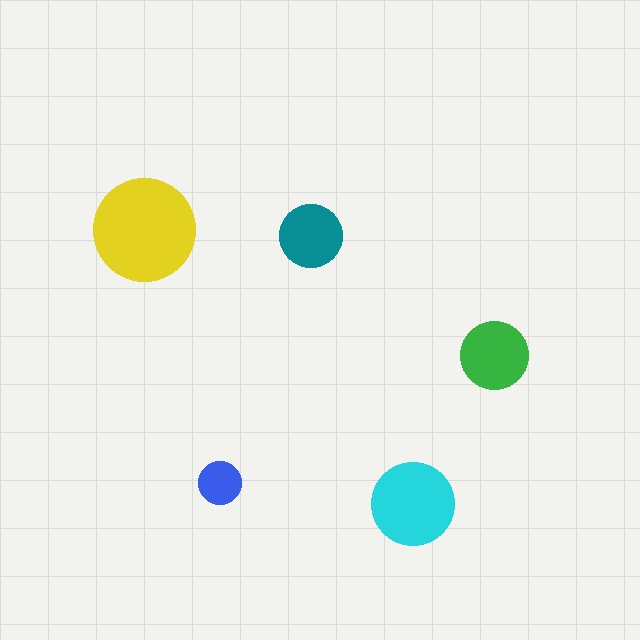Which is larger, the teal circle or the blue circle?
The teal one.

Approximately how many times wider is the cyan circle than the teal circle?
About 1.5 times wider.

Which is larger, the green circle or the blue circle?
The green one.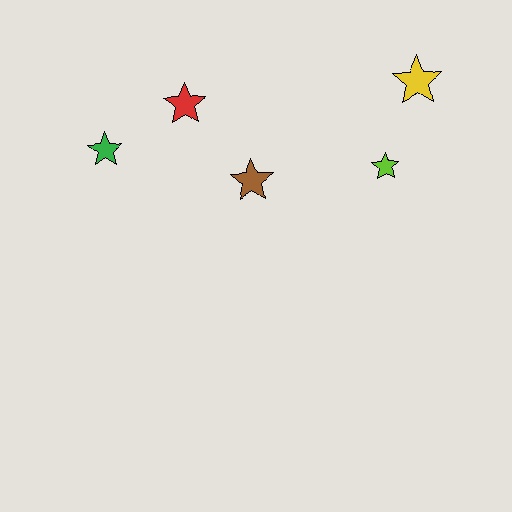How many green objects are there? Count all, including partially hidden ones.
There is 1 green object.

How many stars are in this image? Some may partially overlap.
There are 5 stars.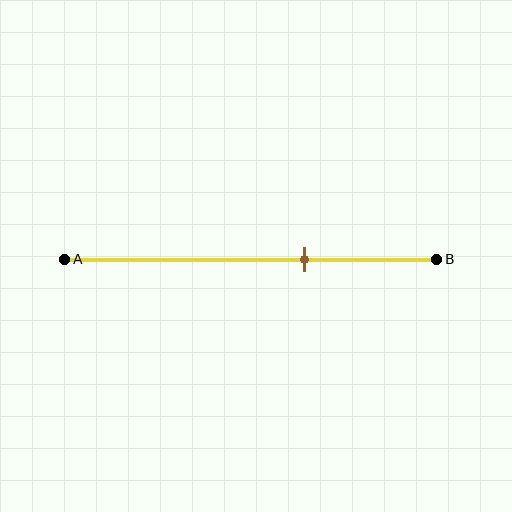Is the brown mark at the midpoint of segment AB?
No, the mark is at about 65% from A, not at the 50% midpoint.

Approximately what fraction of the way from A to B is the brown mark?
The brown mark is approximately 65% of the way from A to B.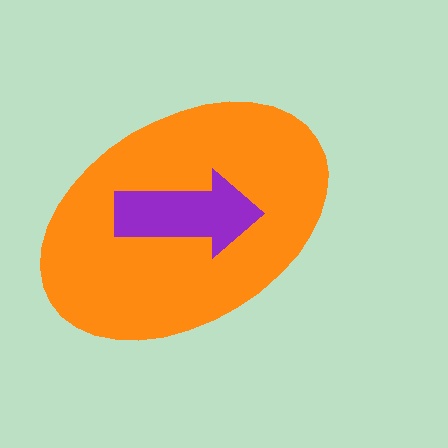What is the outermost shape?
The orange ellipse.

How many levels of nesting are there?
2.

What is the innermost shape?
The purple arrow.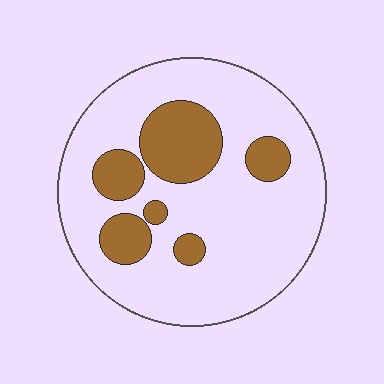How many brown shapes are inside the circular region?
6.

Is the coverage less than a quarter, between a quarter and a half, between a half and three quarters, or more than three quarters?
Less than a quarter.